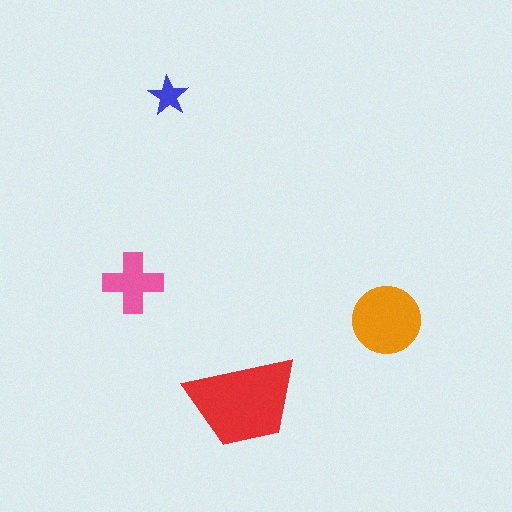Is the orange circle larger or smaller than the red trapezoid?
Smaller.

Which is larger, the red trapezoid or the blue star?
The red trapezoid.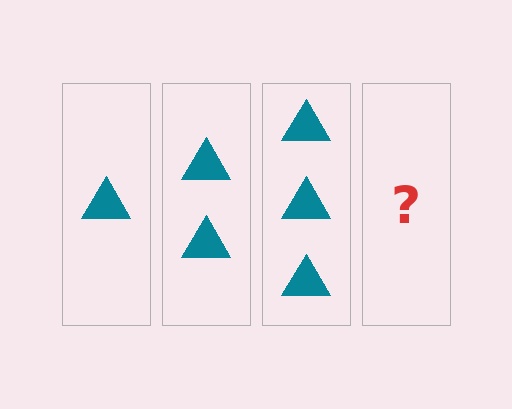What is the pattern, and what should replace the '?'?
The pattern is that each step adds one more triangle. The '?' should be 4 triangles.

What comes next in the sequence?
The next element should be 4 triangles.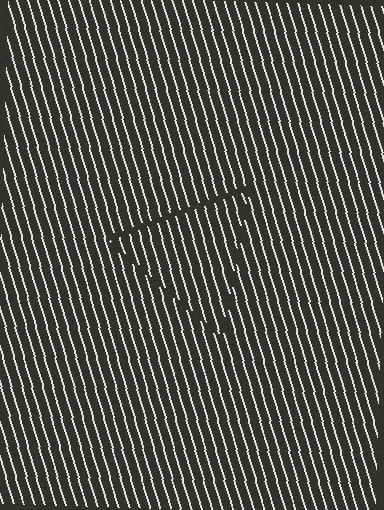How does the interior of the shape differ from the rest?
The interior of the shape contains the same grating, shifted by half a period — the contour is defined by the phase discontinuity where line-ends from the inner and outer gratings abut.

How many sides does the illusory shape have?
3 sides — the line-ends trace a triangle.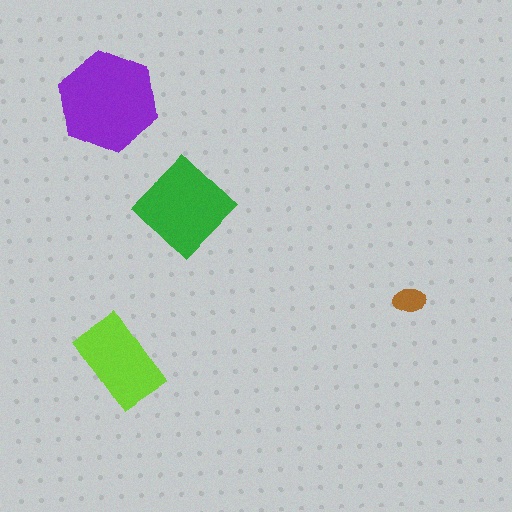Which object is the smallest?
The brown ellipse.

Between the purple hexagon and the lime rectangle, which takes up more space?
The purple hexagon.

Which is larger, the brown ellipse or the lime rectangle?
The lime rectangle.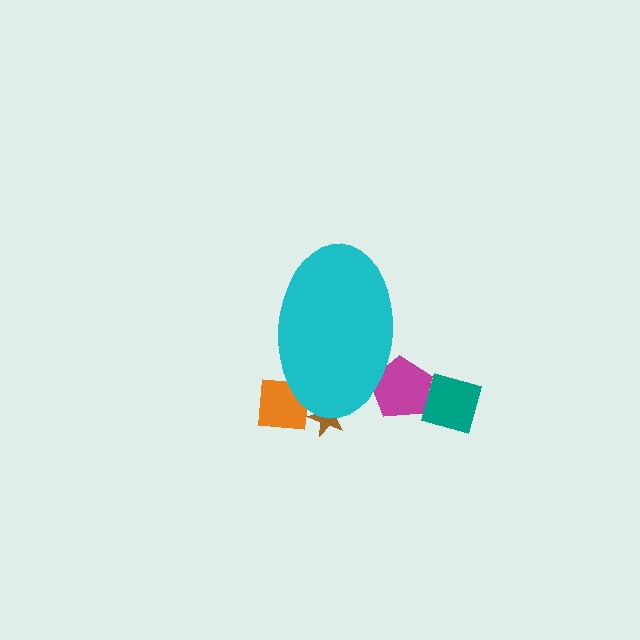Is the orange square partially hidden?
Yes, the orange square is partially hidden behind the cyan ellipse.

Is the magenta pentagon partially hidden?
Yes, the magenta pentagon is partially hidden behind the cyan ellipse.